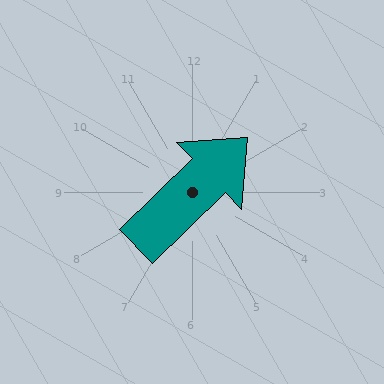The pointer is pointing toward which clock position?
Roughly 2 o'clock.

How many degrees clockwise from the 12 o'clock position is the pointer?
Approximately 46 degrees.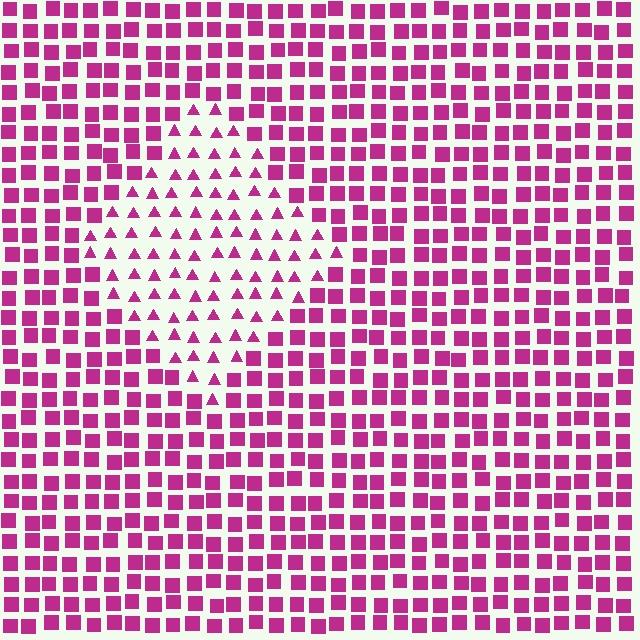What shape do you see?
I see a diamond.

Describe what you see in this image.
The image is filled with small magenta elements arranged in a uniform grid. A diamond-shaped region contains triangles, while the surrounding area contains squares. The boundary is defined purely by the change in element shape.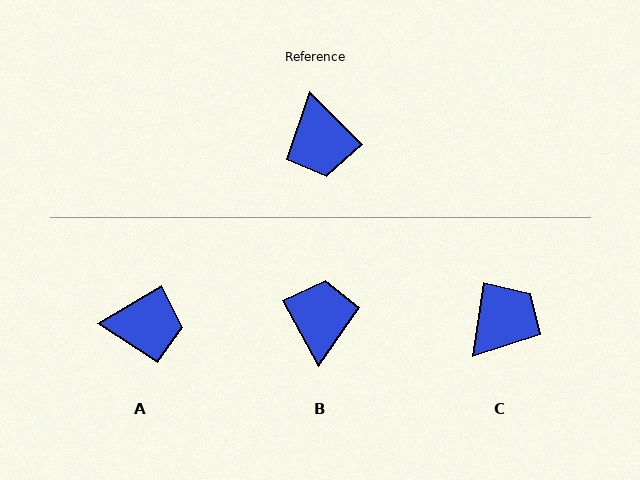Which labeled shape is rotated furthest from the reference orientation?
B, about 164 degrees away.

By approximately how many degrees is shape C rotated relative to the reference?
Approximately 126 degrees counter-clockwise.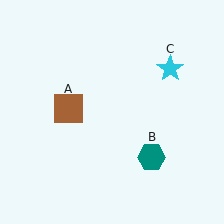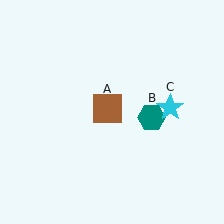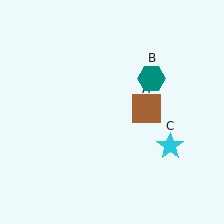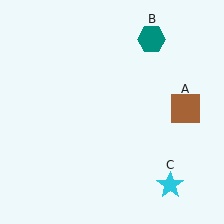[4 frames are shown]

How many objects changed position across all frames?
3 objects changed position: brown square (object A), teal hexagon (object B), cyan star (object C).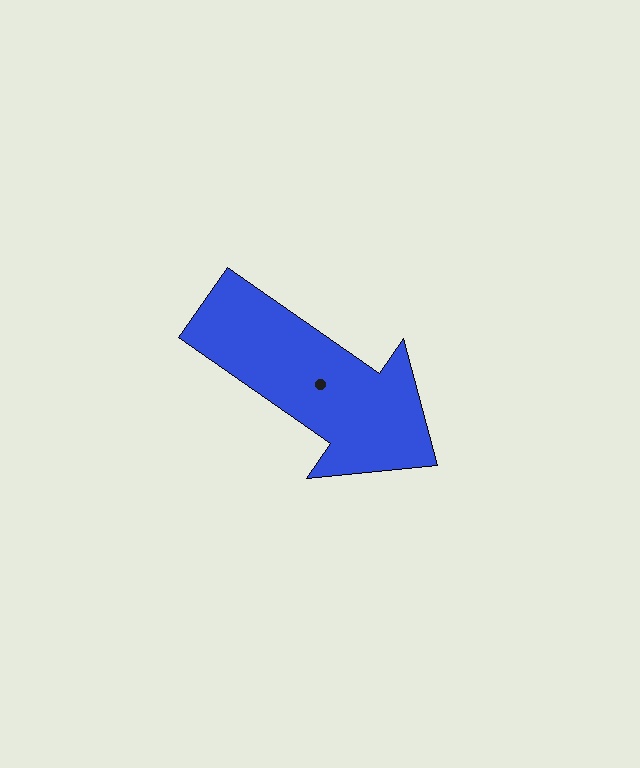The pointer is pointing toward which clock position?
Roughly 4 o'clock.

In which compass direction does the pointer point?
Southeast.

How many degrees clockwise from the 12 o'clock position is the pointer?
Approximately 125 degrees.